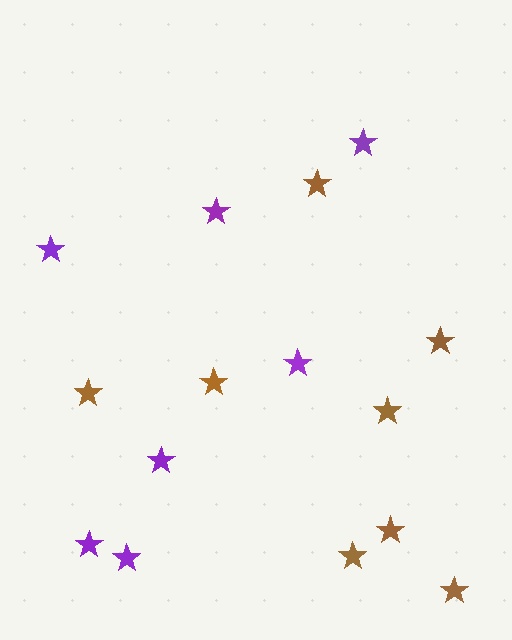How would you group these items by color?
There are 2 groups: one group of brown stars (8) and one group of purple stars (7).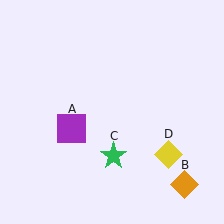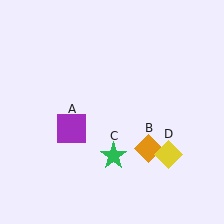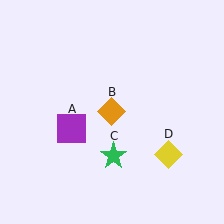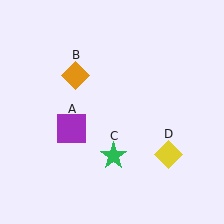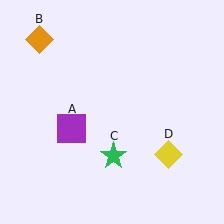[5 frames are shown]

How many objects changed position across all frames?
1 object changed position: orange diamond (object B).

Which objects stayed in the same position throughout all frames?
Purple square (object A) and green star (object C) and yellow diamond (object D) remained stationary.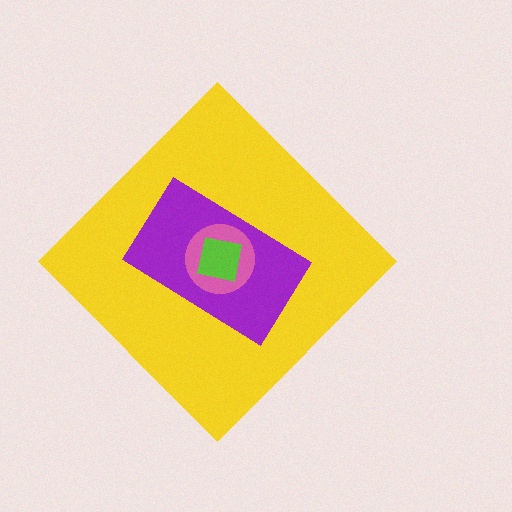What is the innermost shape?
The lime square.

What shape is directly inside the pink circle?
The lime square.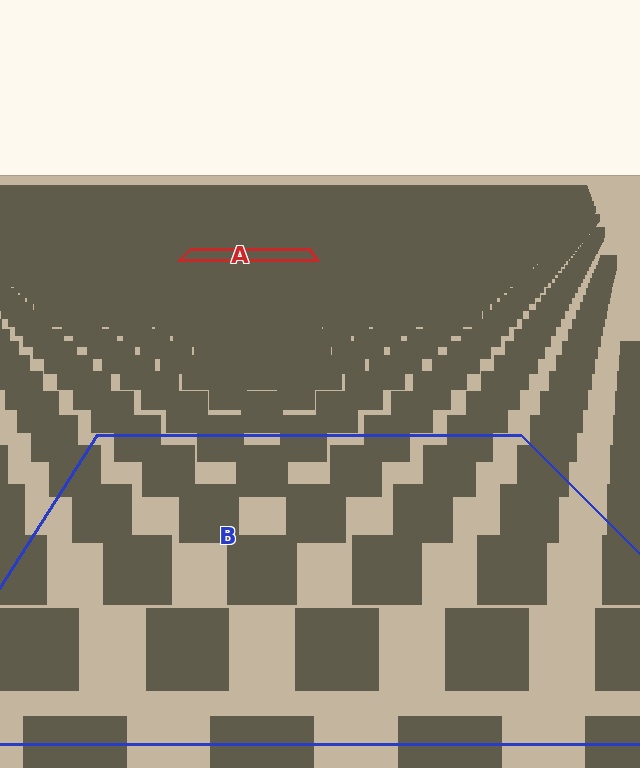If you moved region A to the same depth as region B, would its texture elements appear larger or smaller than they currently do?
They would appear larger. At a closer depth, the same texture elements are projected at a bigger on-screen size.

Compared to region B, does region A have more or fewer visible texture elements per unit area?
Region A has more texture elements per unit area — they are packed more densely because it is farther away.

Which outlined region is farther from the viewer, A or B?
Region A is farther from the viewer — the texture elements inside it appear smaller and more densely packed.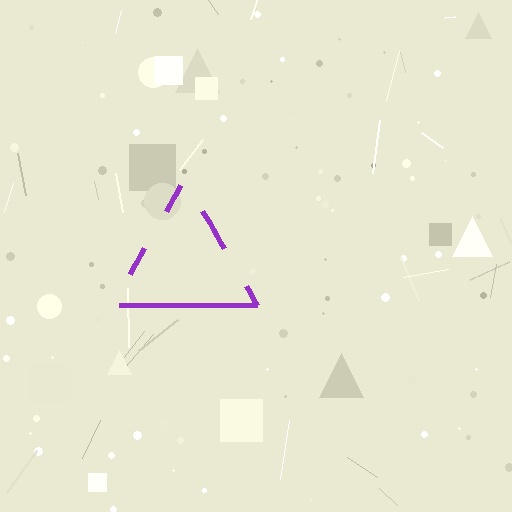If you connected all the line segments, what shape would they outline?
They would outline a triangle.